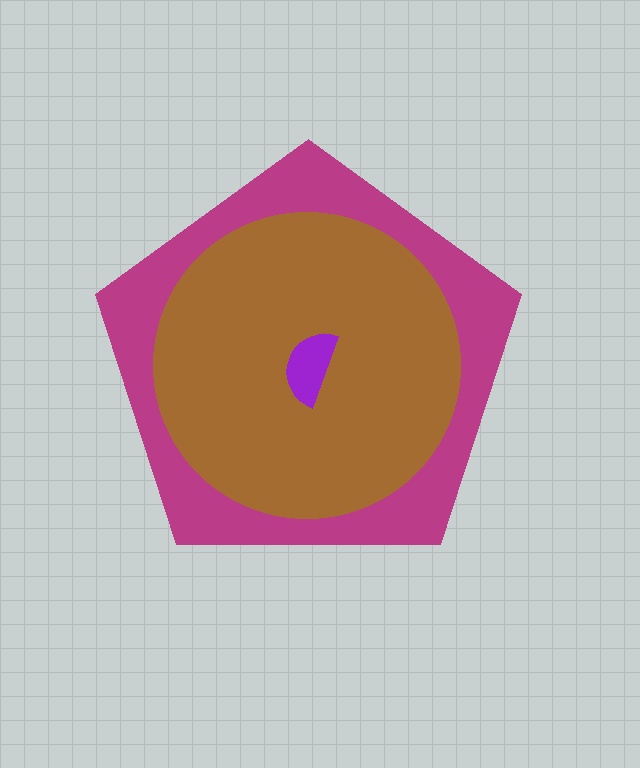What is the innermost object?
The purple semicircle.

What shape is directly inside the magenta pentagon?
The brown circle.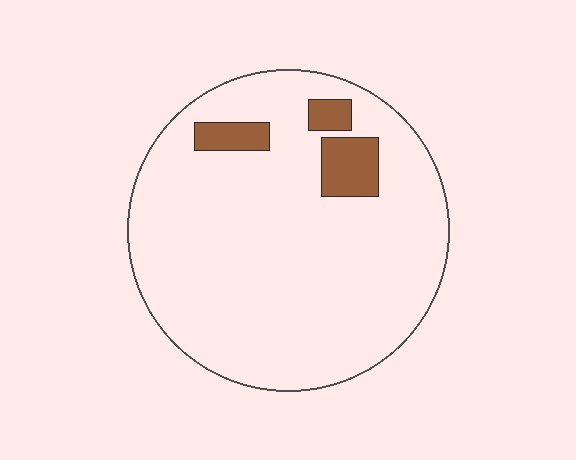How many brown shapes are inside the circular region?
3.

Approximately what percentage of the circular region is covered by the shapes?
Approximately 10%.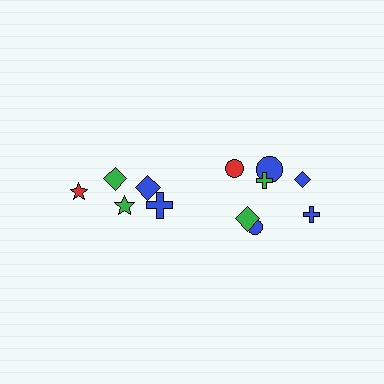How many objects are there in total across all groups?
There are 12 objects.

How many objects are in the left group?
There are 5 objects.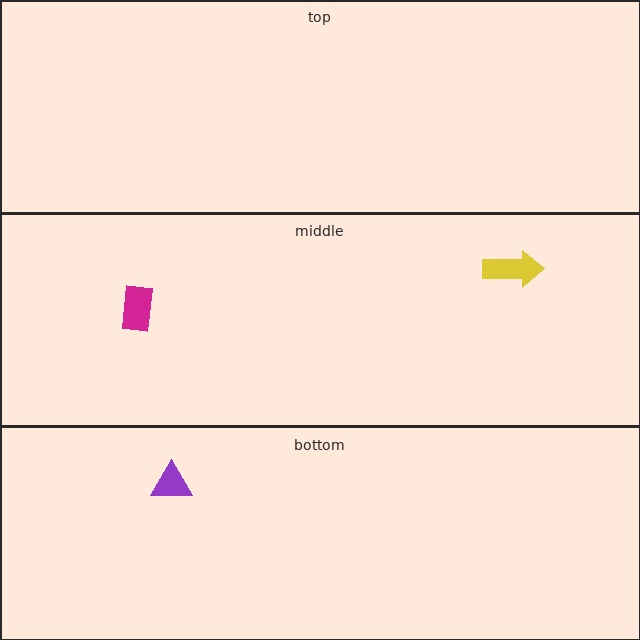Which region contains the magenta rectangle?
The middle region.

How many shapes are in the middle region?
2.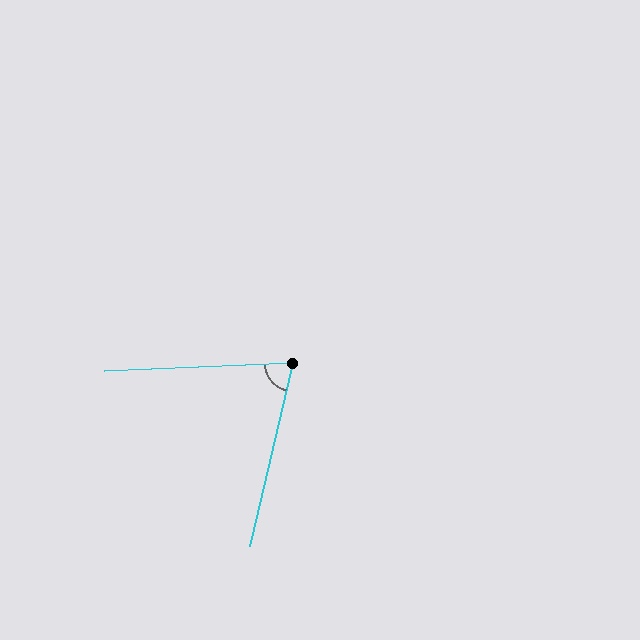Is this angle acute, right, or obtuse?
It is acute.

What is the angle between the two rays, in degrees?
Approximately 74 degrees.